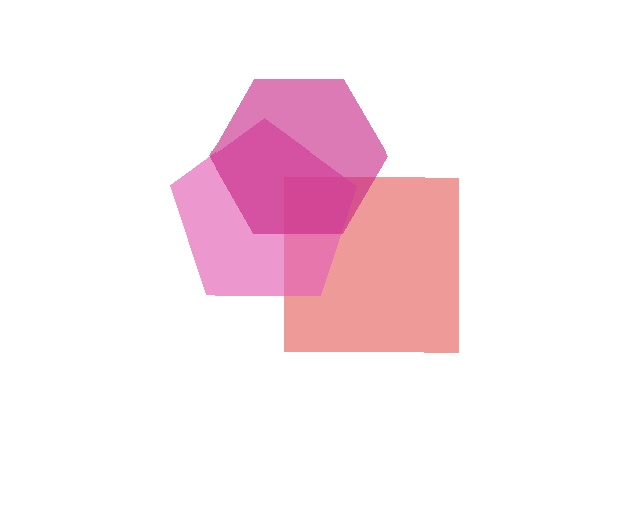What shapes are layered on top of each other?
The layered shapes are: a red square, a pink pentagon, a magenta hexagon.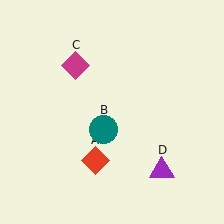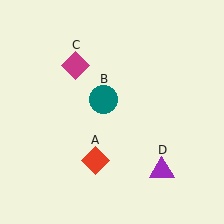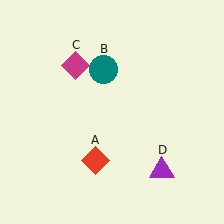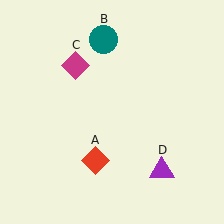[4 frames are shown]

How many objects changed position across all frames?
1 object changed position: teal circle (object B).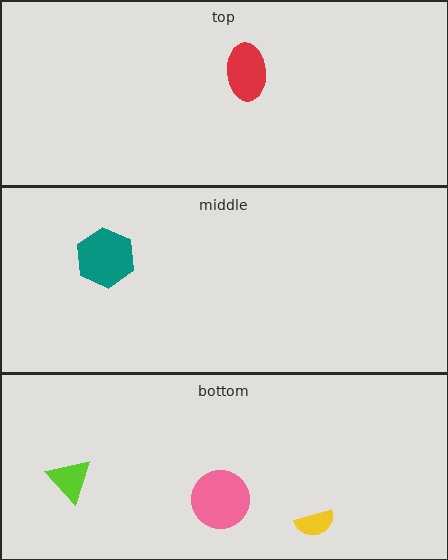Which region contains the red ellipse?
The top region.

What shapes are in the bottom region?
The lime triangle, the yellow semicircle, the pink circle.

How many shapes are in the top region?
1.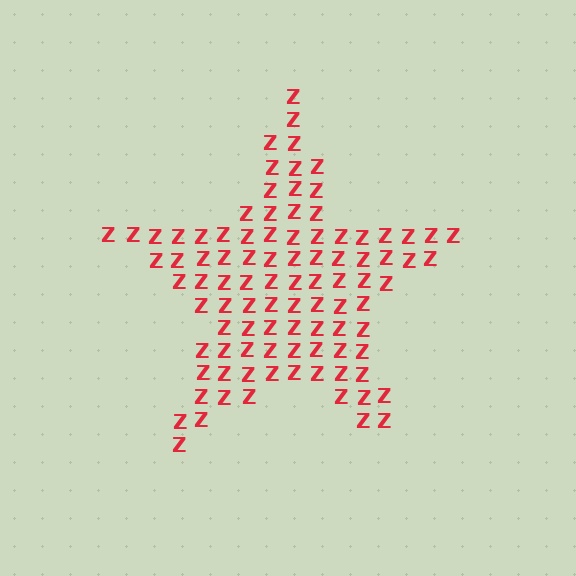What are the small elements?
The small elements are letter Z's.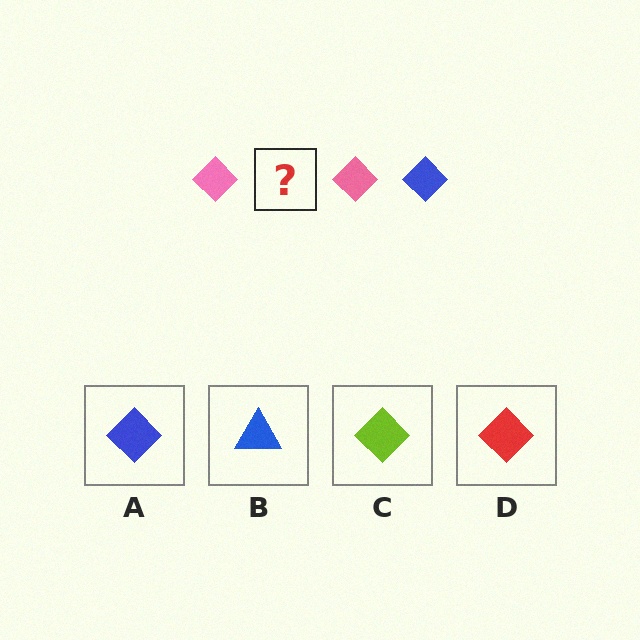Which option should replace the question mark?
Option A.